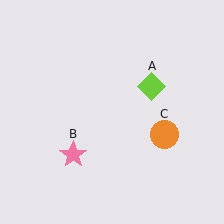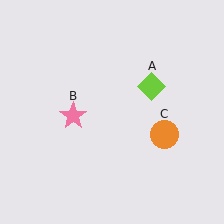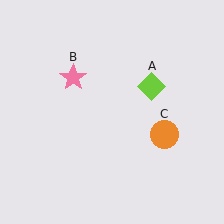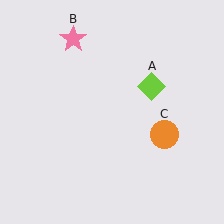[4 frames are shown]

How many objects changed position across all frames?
1 object changed position: pink star (object B).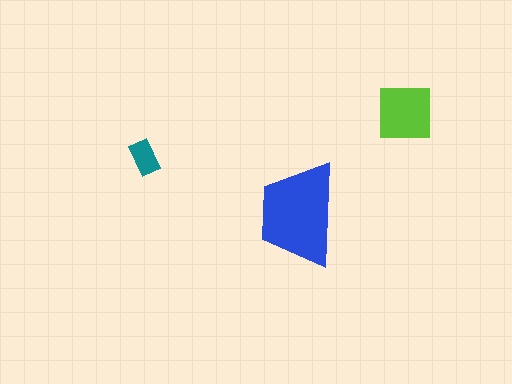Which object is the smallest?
The teal rectangle.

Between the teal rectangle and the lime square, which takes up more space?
The lime square.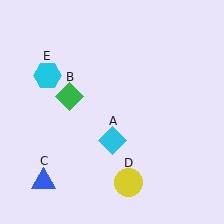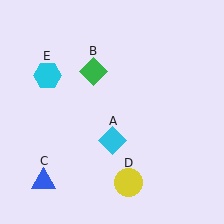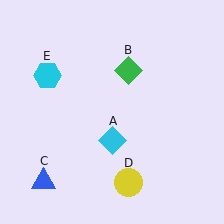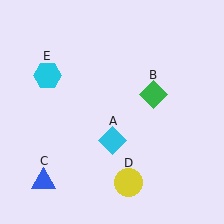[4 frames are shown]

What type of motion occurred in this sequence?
The green diamond (object B) rotated clockwise around the center of the scene.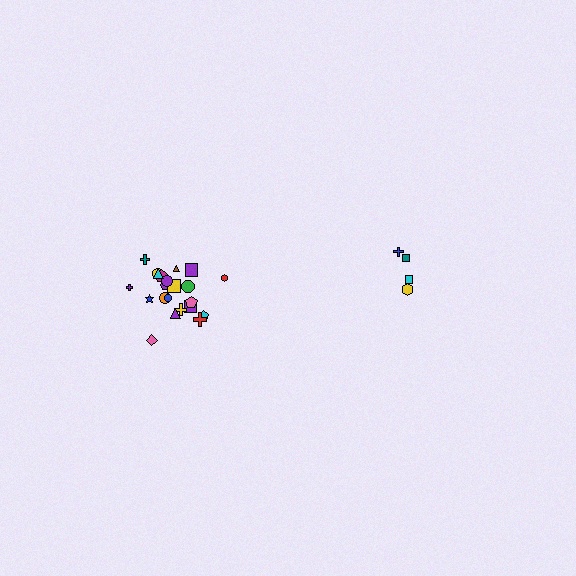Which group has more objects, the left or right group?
The left group.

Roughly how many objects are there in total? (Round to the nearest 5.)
Roughly 25 objects in total.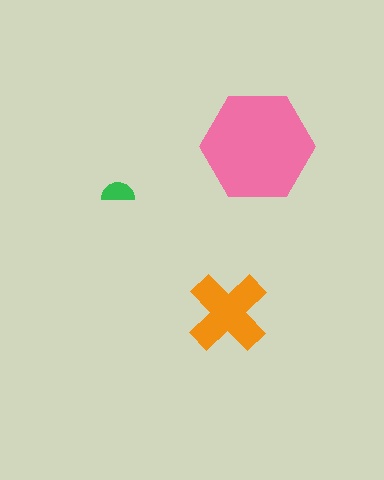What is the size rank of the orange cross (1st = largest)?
2nd.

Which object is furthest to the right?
The pink hexagon is rightmost.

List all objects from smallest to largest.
The green semicircle, the orange cross, the pink hexagon.